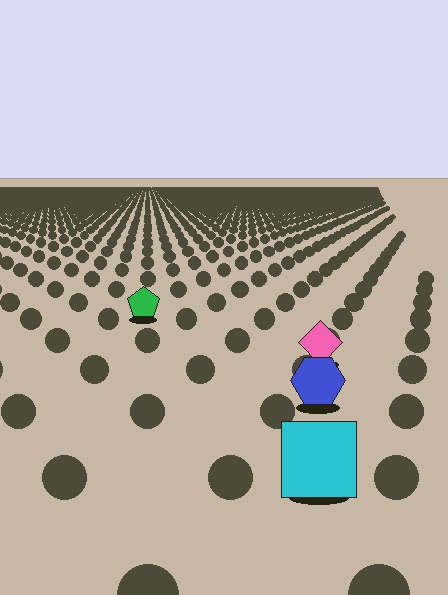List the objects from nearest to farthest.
From nearest to farthest: the cyan square, the blue hexagon, the pink diamond, the green pentagon.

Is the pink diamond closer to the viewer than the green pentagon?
Yes. The pink diamond is closer — you can tell from the texture gradient: the ground texture is coarser near it.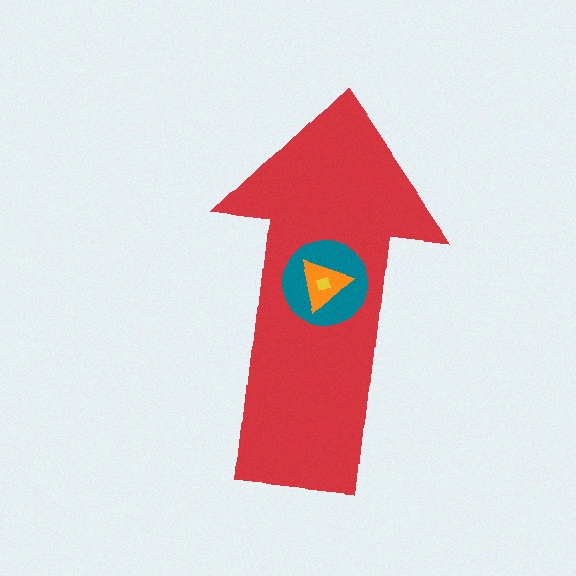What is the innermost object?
The yellow diamond.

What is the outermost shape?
The red arrow.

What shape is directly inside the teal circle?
The orange triangle.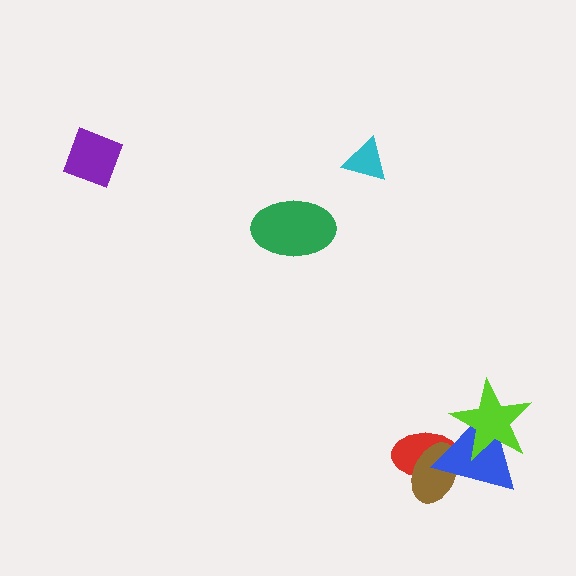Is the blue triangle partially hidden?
Yes, it is partially covered by another shape.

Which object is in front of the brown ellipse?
The blue triangle is in front of the brown ellipse.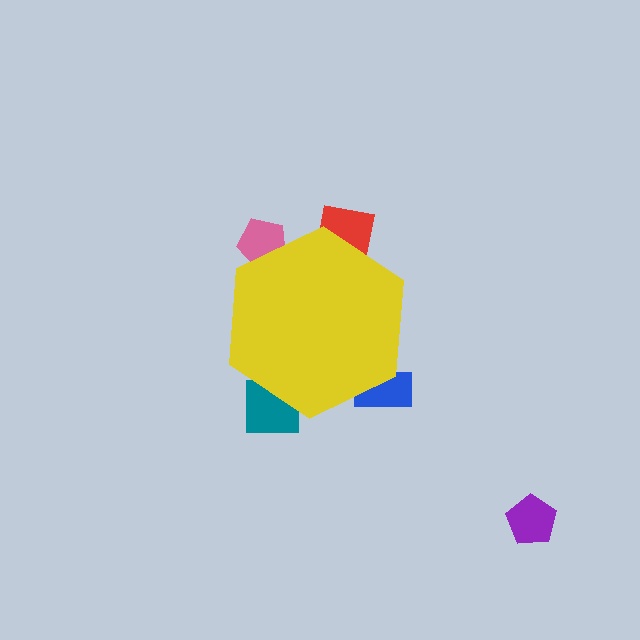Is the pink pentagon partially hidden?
Yes, the pink pentagon is partially hidden behind the yellow hexagon.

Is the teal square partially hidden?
Yes, the teal square is partially hidden behind the yellow hexagon.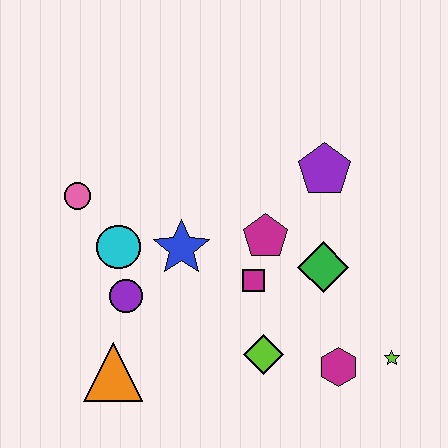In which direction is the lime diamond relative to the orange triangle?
The lime diamond is to the right of the orange triangle.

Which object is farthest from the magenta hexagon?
The pink circle is farthest from the magenta hexagon.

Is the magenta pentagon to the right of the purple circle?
Yes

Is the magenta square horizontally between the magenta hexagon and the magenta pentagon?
No